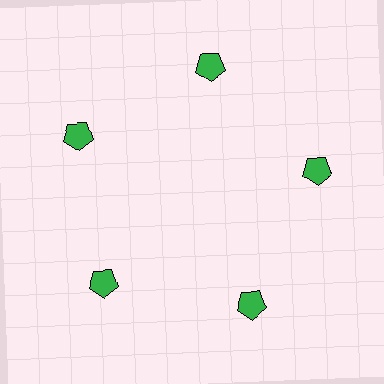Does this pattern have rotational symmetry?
Yes, this pattern has 5-fold rotational symmetry. It looks the same after rotating 72 degrees around the center.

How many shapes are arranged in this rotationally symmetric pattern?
There are 5 shapes, arranged in 5 groups of 1.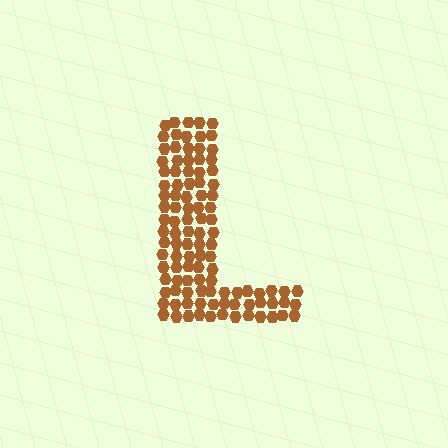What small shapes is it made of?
It is made of small hexagons.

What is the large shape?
The large shape is the letter L.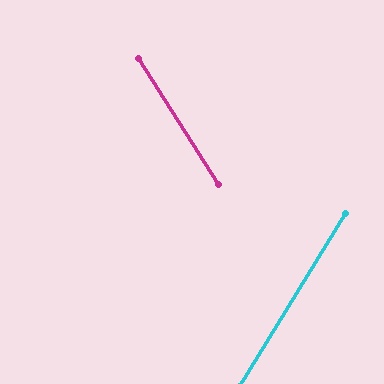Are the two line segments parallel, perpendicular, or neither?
Neither parallel nor perpendicular — they differ by about 64°.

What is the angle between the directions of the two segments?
Approximately 64 degrees.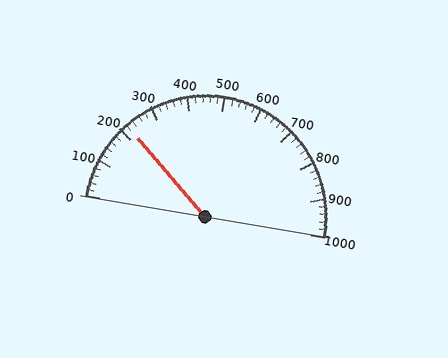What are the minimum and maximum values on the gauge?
The gauge ranges from 0 to 1000.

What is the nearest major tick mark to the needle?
The nearest major tick mark is 200.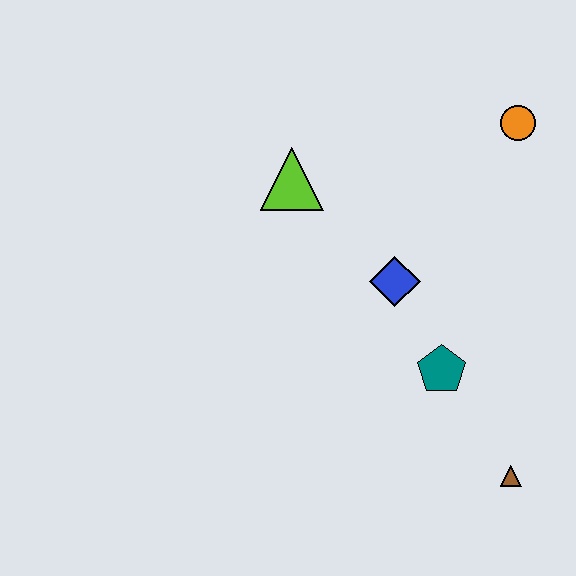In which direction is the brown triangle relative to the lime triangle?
The brown triangle is below the lime triangle.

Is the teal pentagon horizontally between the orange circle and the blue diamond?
Yes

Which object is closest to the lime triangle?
The blue diamond is closest to the lime triangle.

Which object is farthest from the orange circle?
The brown triangle is farthest from the orange circle.